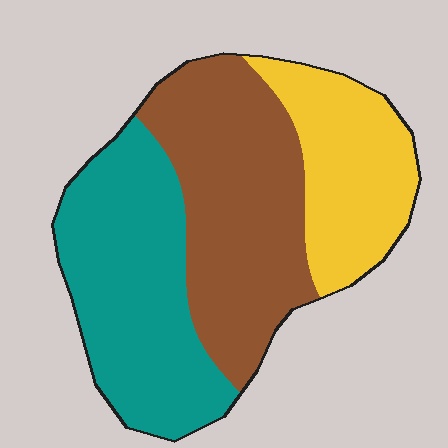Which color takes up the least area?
Yellow, at roughly 25%.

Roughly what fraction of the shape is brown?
Brown covers around 40% of the shape.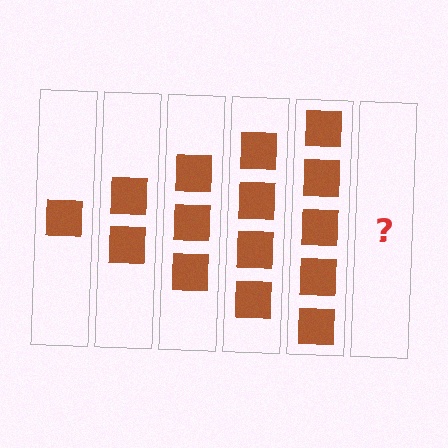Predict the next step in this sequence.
The next step is 6 squares.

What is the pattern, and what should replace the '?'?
The pattern is that each step adds one more square. The '?' should be 6 squares.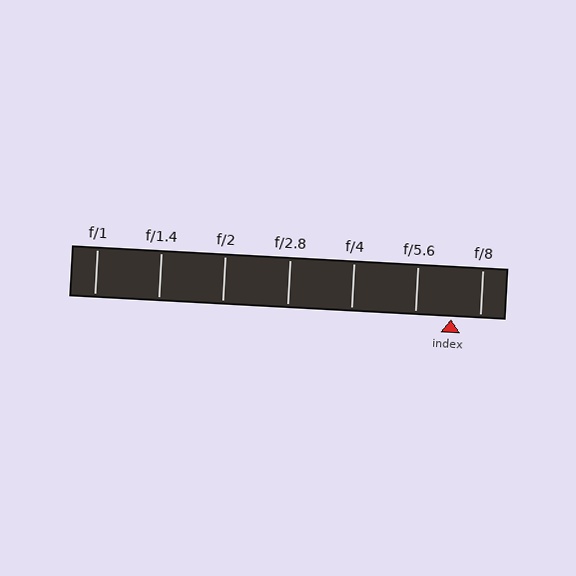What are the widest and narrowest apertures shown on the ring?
The widest aperture shown is f/1 and the narrowest is f/8.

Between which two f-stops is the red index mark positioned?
The index mark is between f/5.6 and f/8.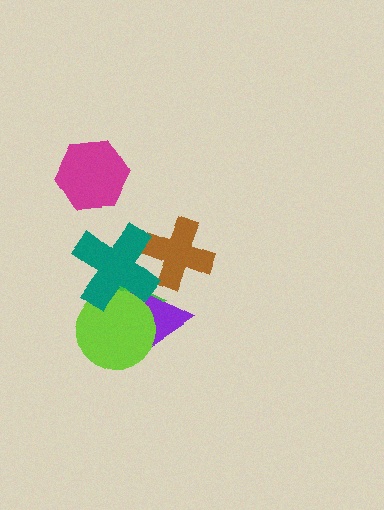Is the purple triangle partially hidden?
Yes, it is partially covered by another shape.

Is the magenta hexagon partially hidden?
No, no other shape covers it.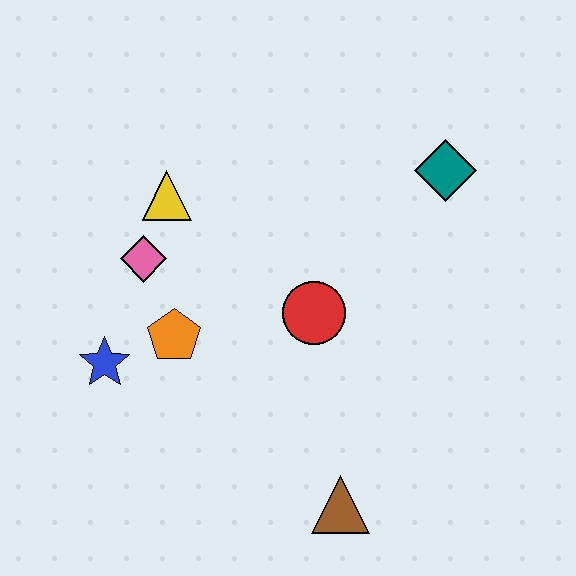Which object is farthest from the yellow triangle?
The brown triangle is farthest from the yellow triangle.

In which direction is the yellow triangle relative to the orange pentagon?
The yellow triangle is above the orange pentagon.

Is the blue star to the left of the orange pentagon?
Yes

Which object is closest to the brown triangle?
The red circle is closest to the brown triangle.